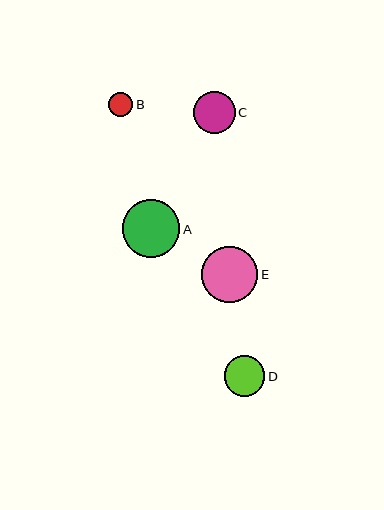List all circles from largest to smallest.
From largest to smallest: A, E, C, D, B.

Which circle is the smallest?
Circle B is the smallest with a size of approximately 24 pixels.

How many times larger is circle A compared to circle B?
Circle A is approximately 2.4 times the size of circle B.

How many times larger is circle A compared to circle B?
Circle A is approximately 2.4 times the size of circle B.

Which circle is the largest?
Circle A is the largest with a size of approximately 58 pixels.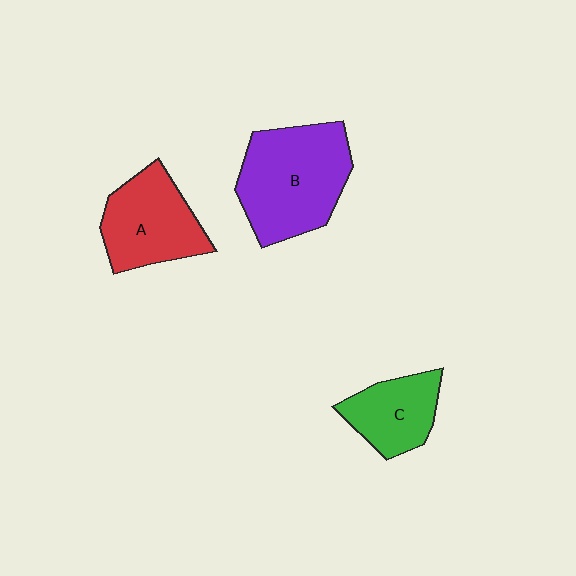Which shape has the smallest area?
Shape C (green).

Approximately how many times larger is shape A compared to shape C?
Approximately 1.3 times.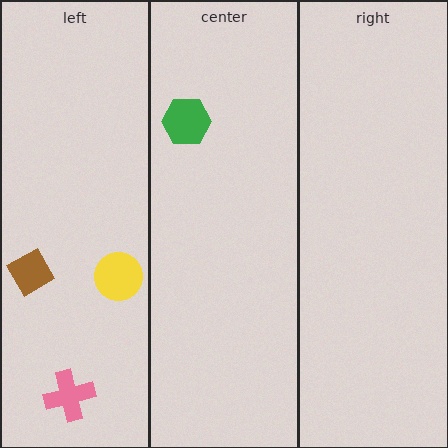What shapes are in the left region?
The yellow circle, the pink cross, the brown diamond.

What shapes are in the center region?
The green hexagon.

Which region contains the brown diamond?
The left region.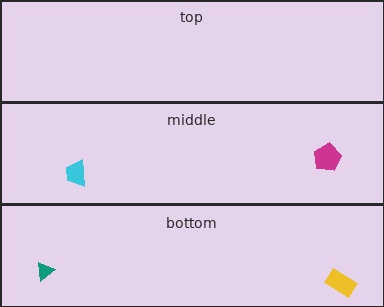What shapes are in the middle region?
The magenta pentagon, the cyan trapezoid.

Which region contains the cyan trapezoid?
The middle region.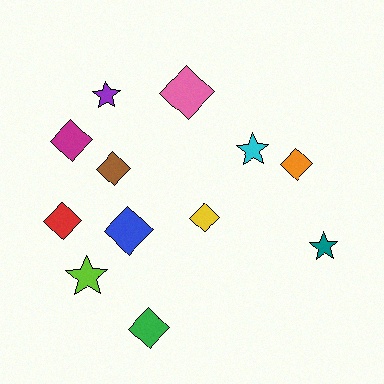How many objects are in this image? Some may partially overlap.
There are 12 objects.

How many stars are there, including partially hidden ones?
There are 4 stars.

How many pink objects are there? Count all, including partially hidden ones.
There is 1 pink object.